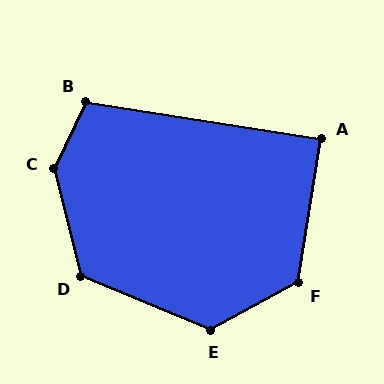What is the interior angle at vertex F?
Approximately 128 degrees (obtuse).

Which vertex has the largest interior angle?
C, at approximately 141 degrees.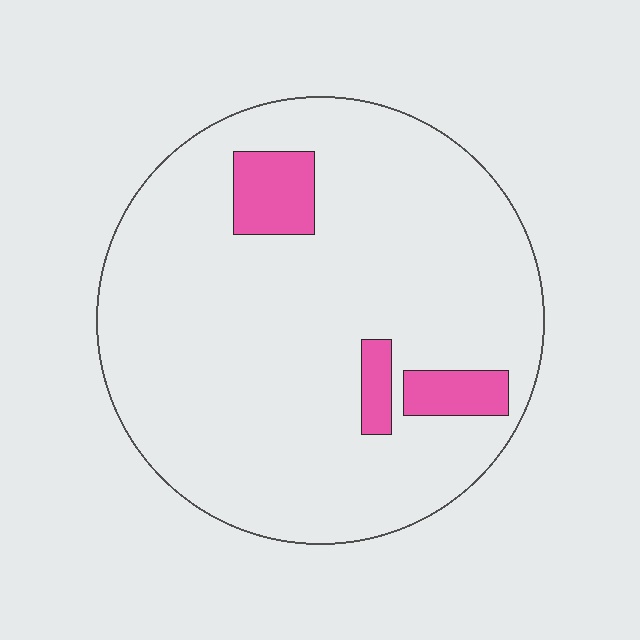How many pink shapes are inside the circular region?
3.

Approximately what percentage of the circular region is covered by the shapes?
Approximately 10%.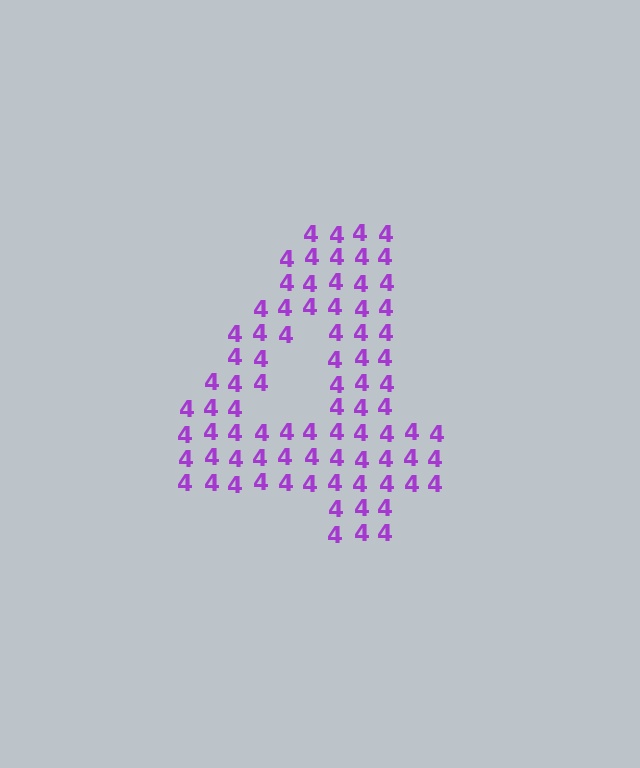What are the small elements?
The small elements are digit 4's.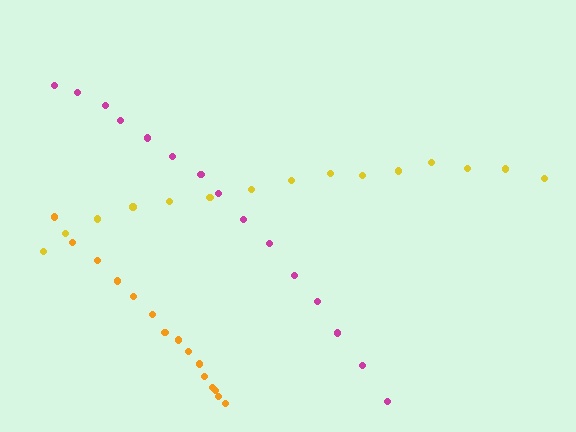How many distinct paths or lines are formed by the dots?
There are 3 distinct paths.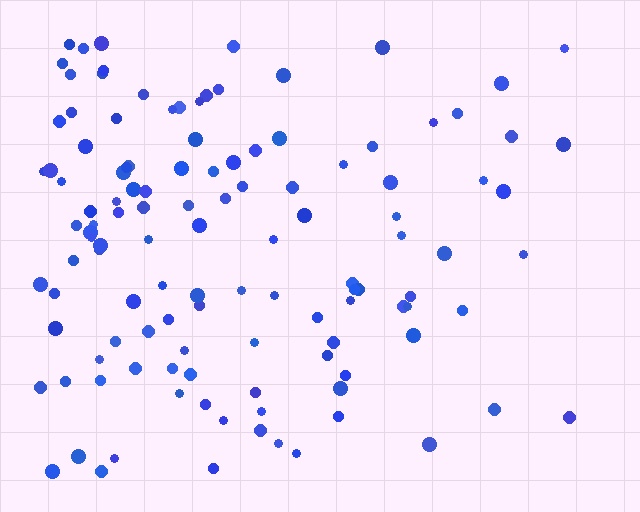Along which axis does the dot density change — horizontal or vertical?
Horizontal.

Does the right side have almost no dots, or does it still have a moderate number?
Still a moderate number, just noticeably fewer than the left.